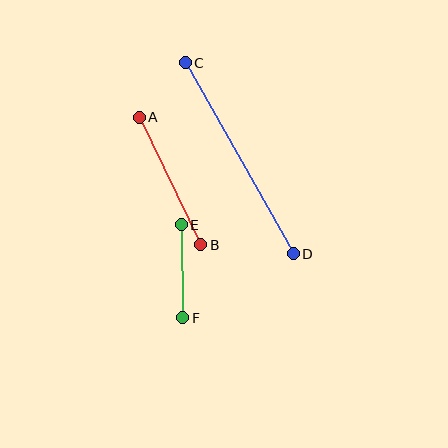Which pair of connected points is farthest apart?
Points C and D are farthest apart.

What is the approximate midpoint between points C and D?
The midpoint is at approximately (239, 158) pixels.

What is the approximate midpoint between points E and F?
The midpoint is at approximately (182, 271) pixels.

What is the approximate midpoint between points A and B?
The midpoint is at approximately (170, 181) pixels.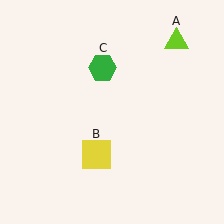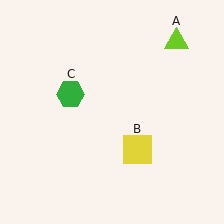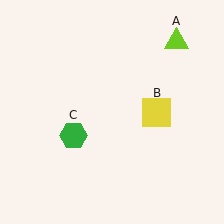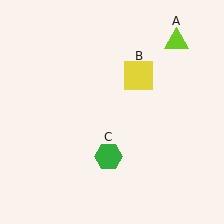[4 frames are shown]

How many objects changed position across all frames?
2 objects changed position: yellow square (object B), green hexagon (object C).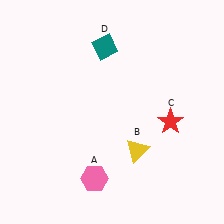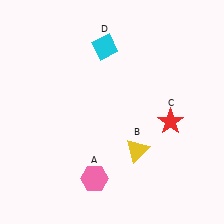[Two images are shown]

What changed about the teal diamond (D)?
In Image 1, D is teal. In Image 2, it changed to cyan.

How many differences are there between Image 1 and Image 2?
There is 1 difference between the two images.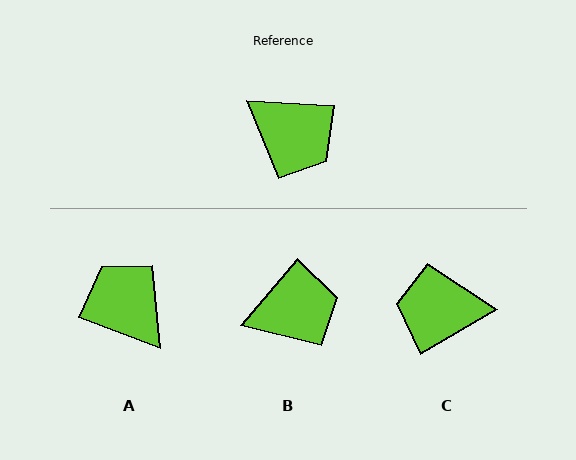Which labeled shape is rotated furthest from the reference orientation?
A, about 163 degrees away.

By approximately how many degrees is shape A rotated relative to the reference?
Approximately 163 degrees counter-clockwise.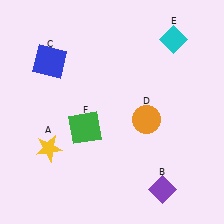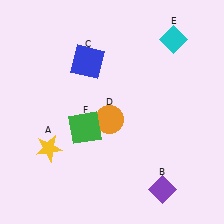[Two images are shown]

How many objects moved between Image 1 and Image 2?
2 objects moved between the two images.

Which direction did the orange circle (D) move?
The orange circle (D) moved left.